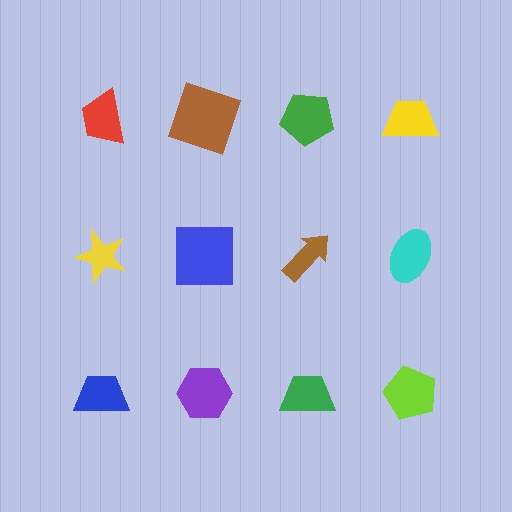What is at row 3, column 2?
A purple hexagon.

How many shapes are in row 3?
4 shapes.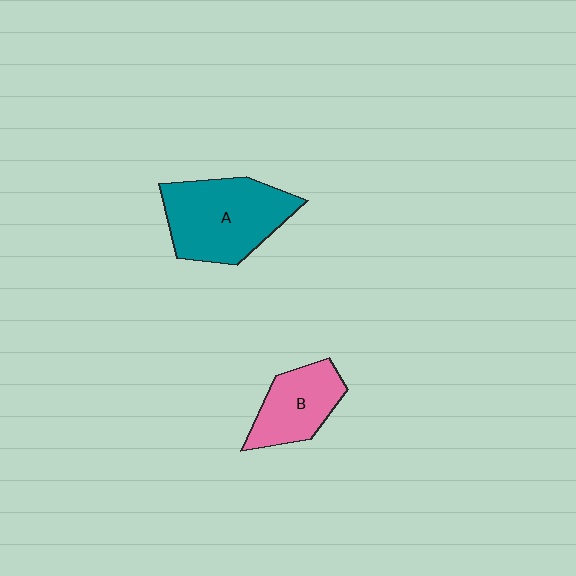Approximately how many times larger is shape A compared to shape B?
Approximately 1.6 times.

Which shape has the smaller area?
Shape B (pink).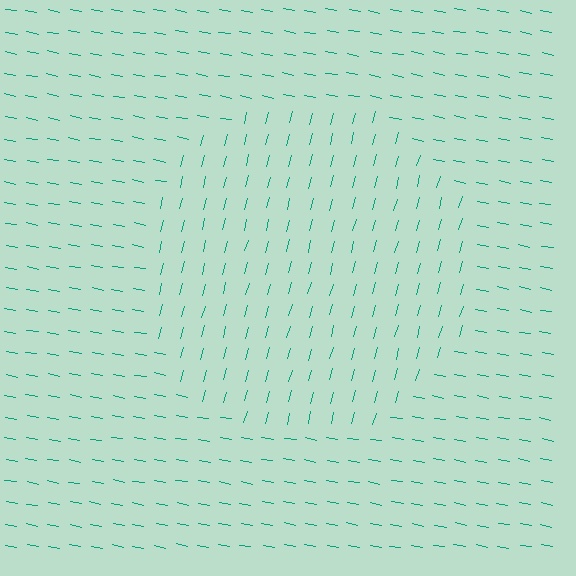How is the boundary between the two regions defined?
The boundary is defined purely by a change in line orientation (approximately 85 degrees difference). All lines are the same color and thickness.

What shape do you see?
I see a circle.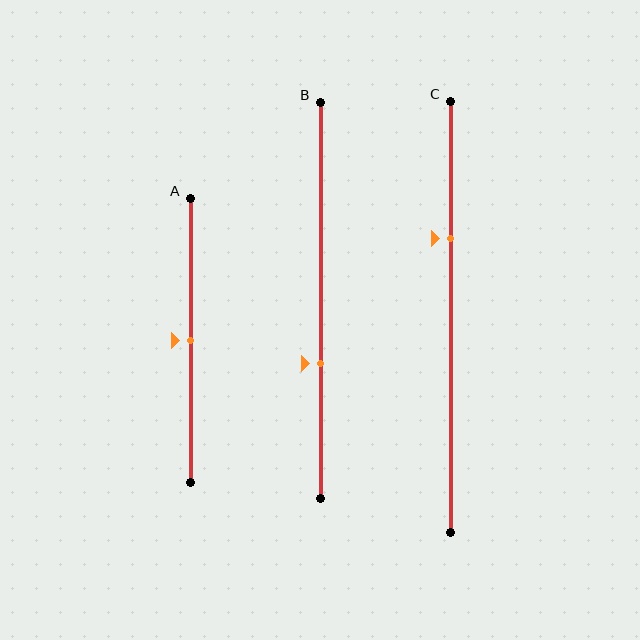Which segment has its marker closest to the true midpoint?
Segment A has its marker closest to the true midpoint.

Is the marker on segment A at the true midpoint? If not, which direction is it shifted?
Yes, the marker on segment A is at the true midpoint.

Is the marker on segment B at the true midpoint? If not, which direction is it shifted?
No, the marker on segment B is shifted downward by about 16% of the segment length.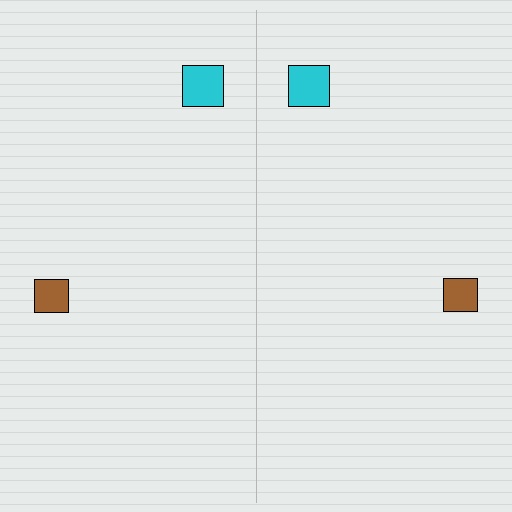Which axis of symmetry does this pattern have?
The pattern has a vertical axis of symmetry running through the center of the image.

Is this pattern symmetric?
Yes, this pattern has bilateral (reflection) symmetry.